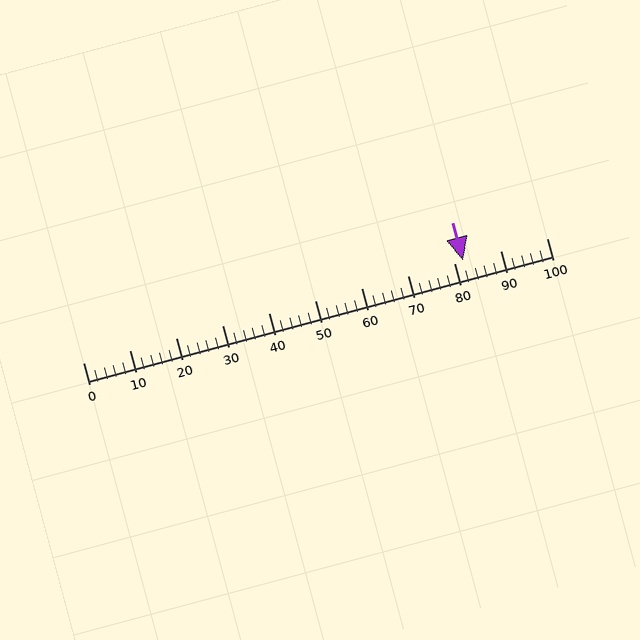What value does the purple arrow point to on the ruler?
The purple arrow points to approximately 82.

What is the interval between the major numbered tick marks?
The major tick marks are spaced 10 units apart.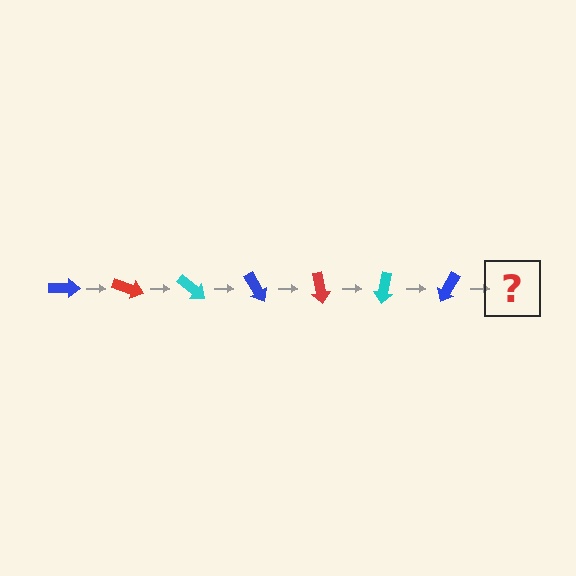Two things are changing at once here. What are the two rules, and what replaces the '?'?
The two rules are that it rotates 20 degrees each step and the color cycles through blue, red, and cyan. The '?' should be a red arrow, rotated 140 degrees from the start.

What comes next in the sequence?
The next element should be a red arrow, rotated 140 degrees from the start.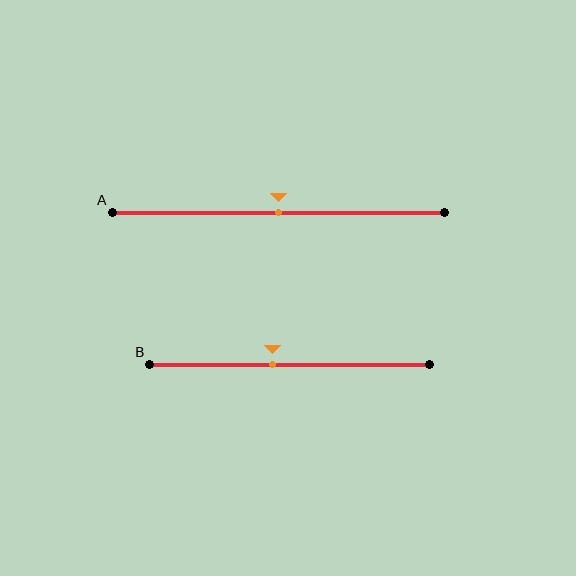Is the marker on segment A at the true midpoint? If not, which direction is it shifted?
Yes, the marker on segment A is at the true midpoint.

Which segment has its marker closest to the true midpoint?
Segment A has its marker closest to the true midpoint.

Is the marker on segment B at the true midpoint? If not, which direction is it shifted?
No, the marker on segment B is shifted to the left by about 6% of the segment length.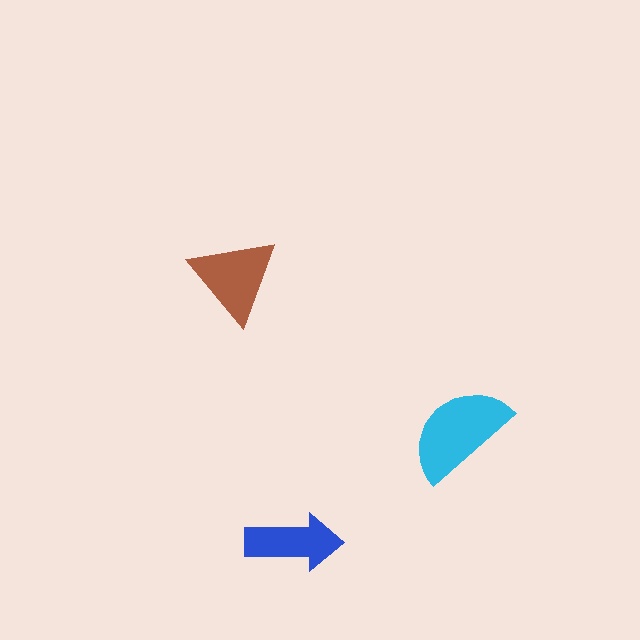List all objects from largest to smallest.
The cyan semicircle, the brown triangle, the blue arrow.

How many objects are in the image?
There are 3 objects in the image.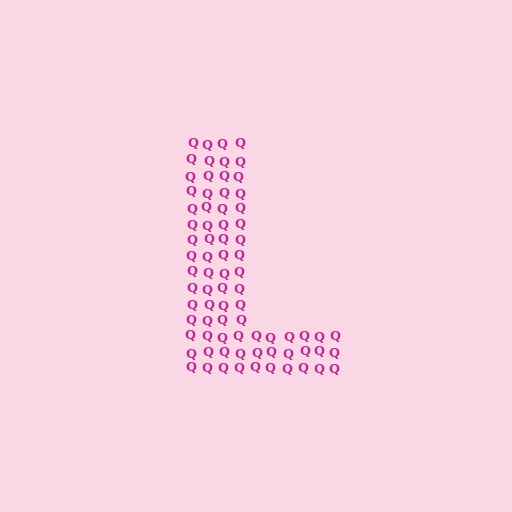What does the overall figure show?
The overall figure shows the letter L.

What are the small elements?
The small elements are letter Q's.